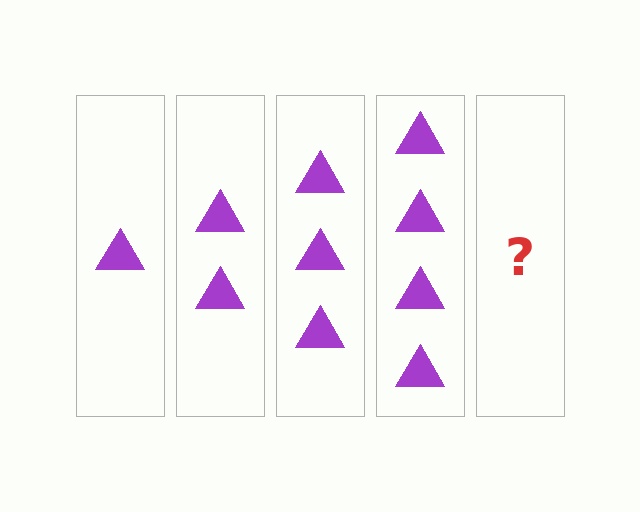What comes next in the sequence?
The next element should be 5 triangles.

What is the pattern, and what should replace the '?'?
The pattern is that each step adds one more triangle. The '?' should be 5 triangles.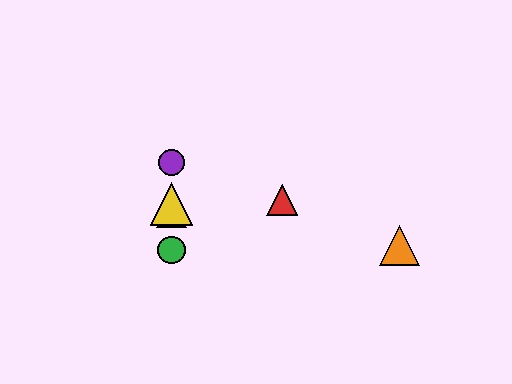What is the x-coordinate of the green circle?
The green circle is at x≈172.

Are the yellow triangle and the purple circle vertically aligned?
Yes, both are at x≈172.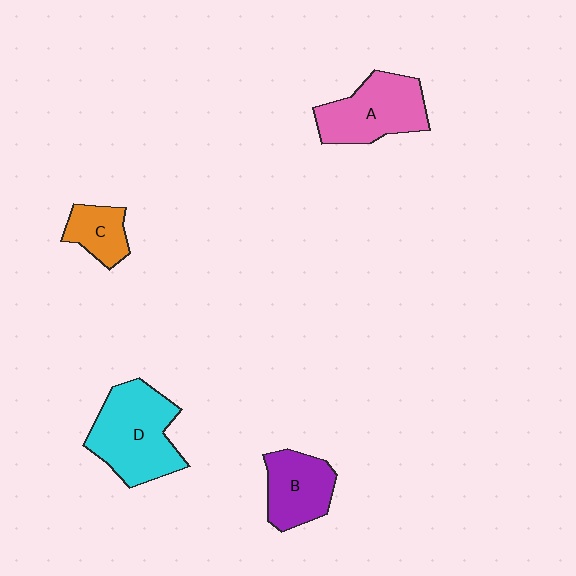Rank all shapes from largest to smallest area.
From largest to smallest: D (cyan), A (pink), B (purple), C (orange).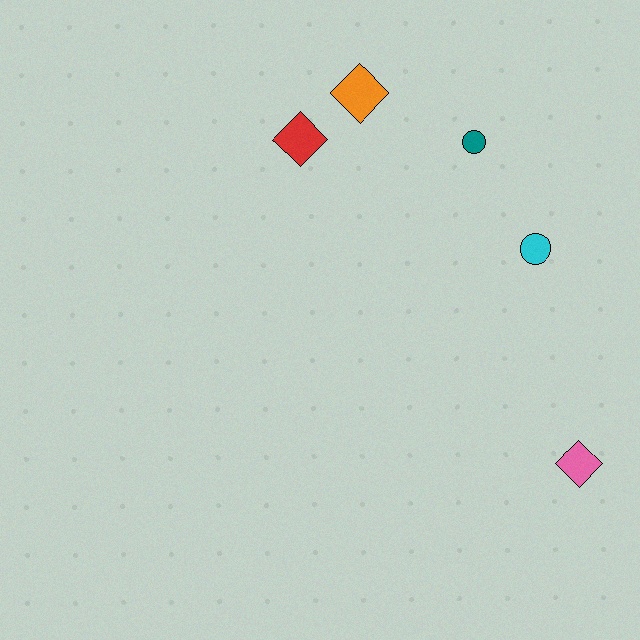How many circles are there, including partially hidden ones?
There are 2 circles.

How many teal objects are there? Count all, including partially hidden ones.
There is 1 teal object.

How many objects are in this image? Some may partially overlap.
There are 5 objects.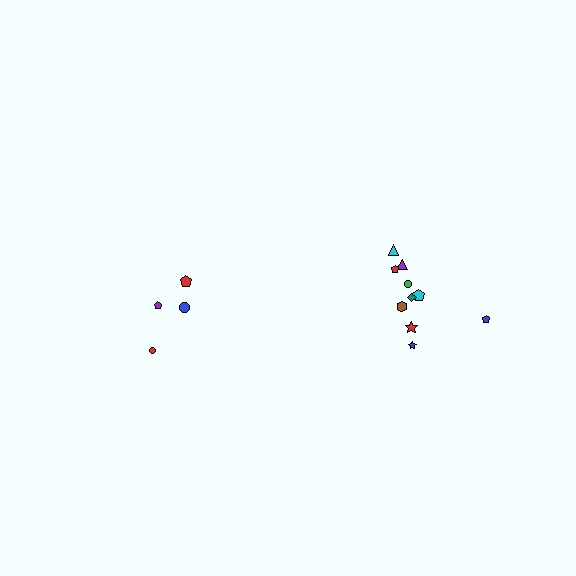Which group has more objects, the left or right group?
The right group.